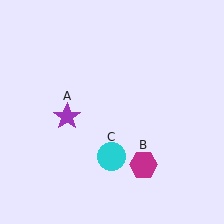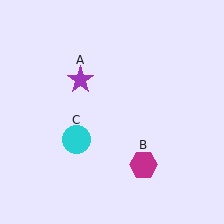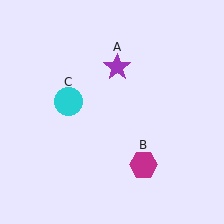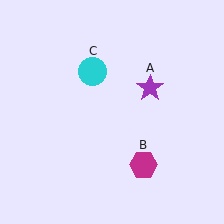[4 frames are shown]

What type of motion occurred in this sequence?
The purple star (object A), cyan circle (object C) rotated clockwise around the center of the scene.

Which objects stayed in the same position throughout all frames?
Magenta hexagon (object B) remained stationary.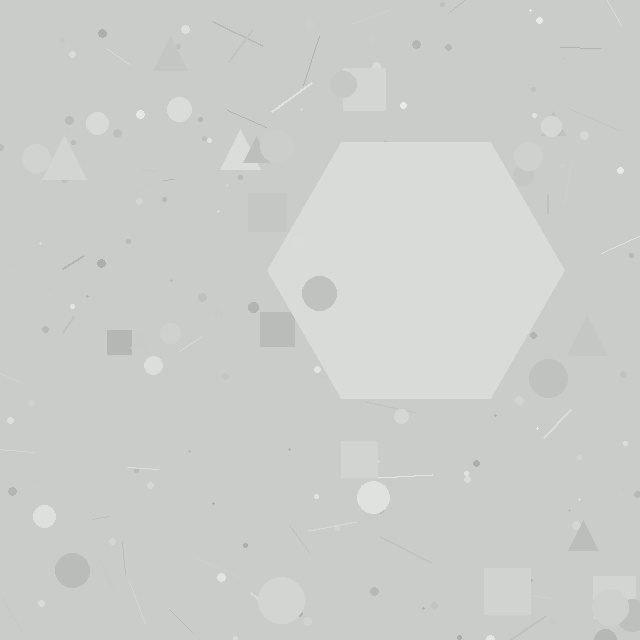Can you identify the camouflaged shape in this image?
The camouflaged shape is a hexagon.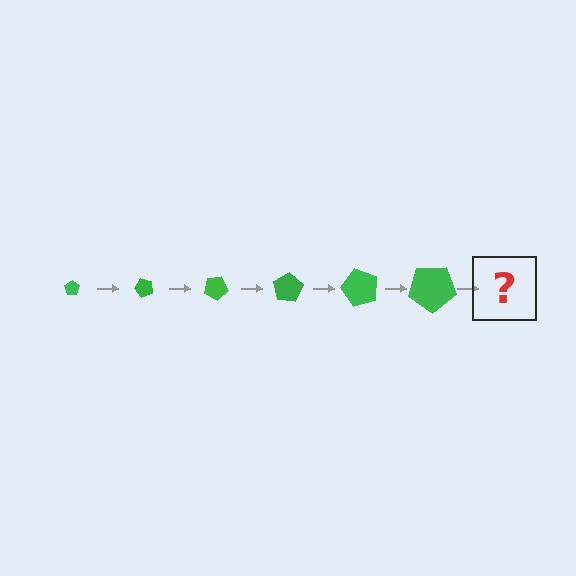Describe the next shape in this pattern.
It should be a pentagon, larger than the previous one and rotated 300 degrees from the start.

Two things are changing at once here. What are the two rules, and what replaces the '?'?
The two rules are that the pentagon grows larger each step and it rotates 50 degrees each step. The '?' should be a pentagon, larger than the previous one and rotated 300 degrees from the start.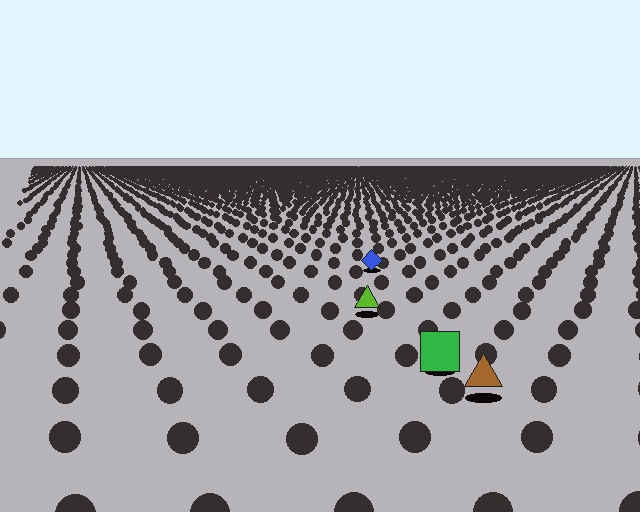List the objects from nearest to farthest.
From nearest to farthest: the brown triangle, the green square, the lime triangle, the blue diamond.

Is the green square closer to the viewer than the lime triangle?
Yes. The green square is closer — you can tell from the texture gradient: the ground texture is coarser near it.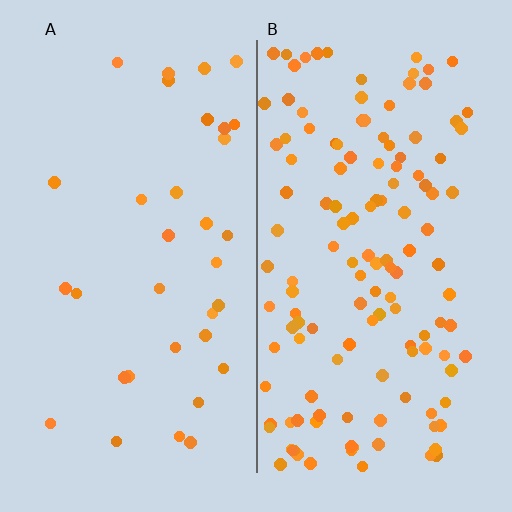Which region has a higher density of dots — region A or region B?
B (the right).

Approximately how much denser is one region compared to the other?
Approximately 4.0× — region B over region A.